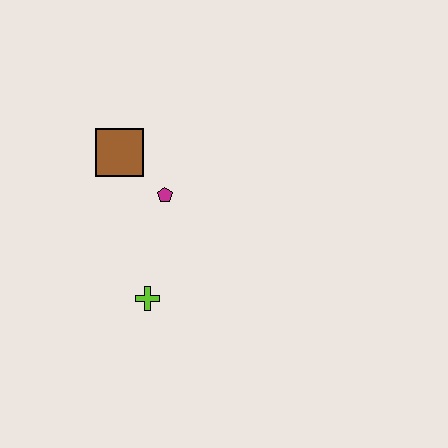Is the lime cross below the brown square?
Yes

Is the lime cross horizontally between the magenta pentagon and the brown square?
Yes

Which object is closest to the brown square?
The magenta pentagon is closest to the brown square.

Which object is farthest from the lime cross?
The brown square is farthest from the lime cross.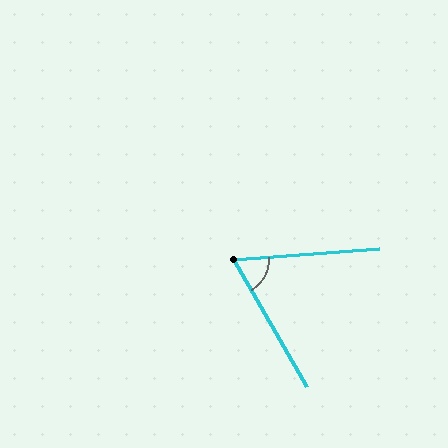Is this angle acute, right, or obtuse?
It is acute.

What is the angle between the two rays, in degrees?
Approximately 64 degrees.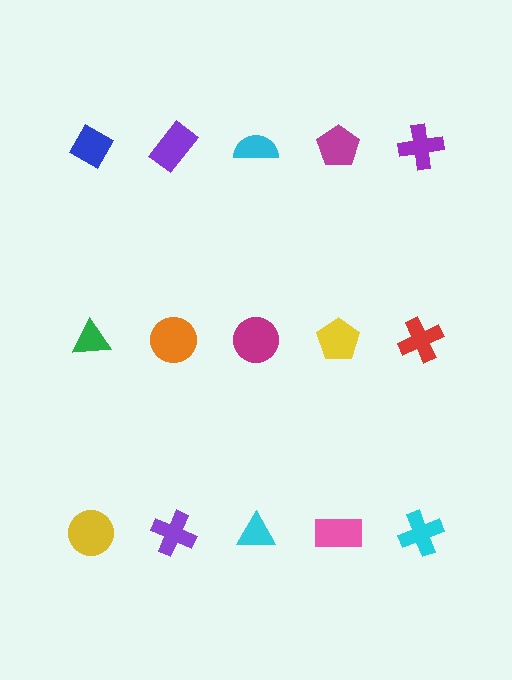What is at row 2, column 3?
A magenta circle.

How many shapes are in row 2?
5 shapes.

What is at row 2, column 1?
A green triangle.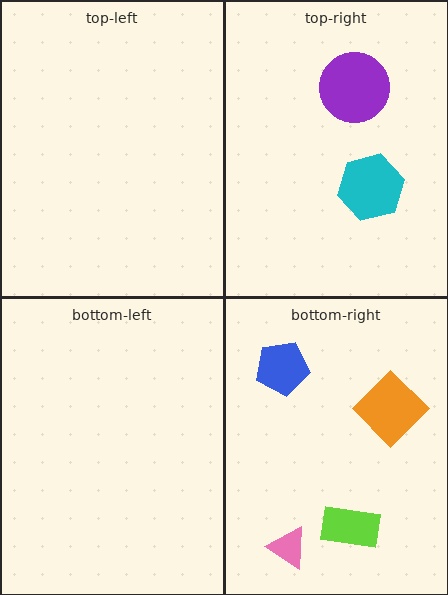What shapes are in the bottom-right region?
The lime rectangle, the orange diamond, the pink triangle, the blue pentagon.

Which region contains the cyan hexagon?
The top-right region.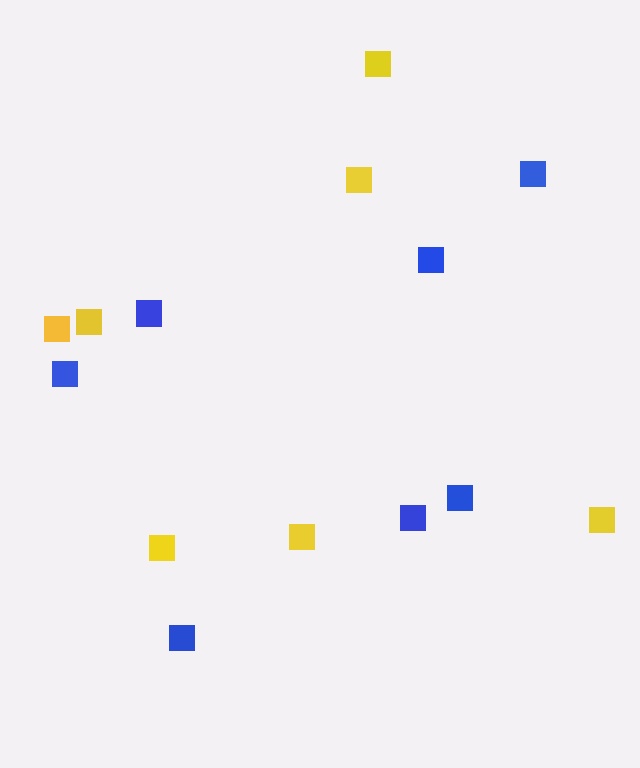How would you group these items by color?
There are 2 groups: one group of yellow squares (7) and one group of blue squares (7).